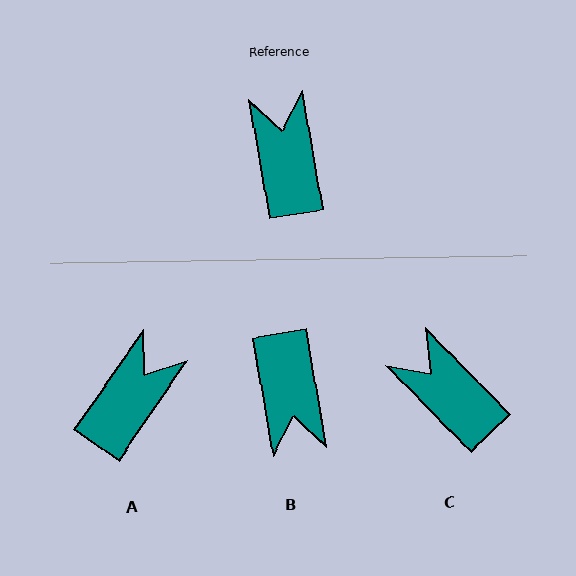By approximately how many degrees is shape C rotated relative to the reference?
Approximately 35 degrees counter-clockwise.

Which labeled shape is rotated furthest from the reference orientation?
B, about 180 degrees away.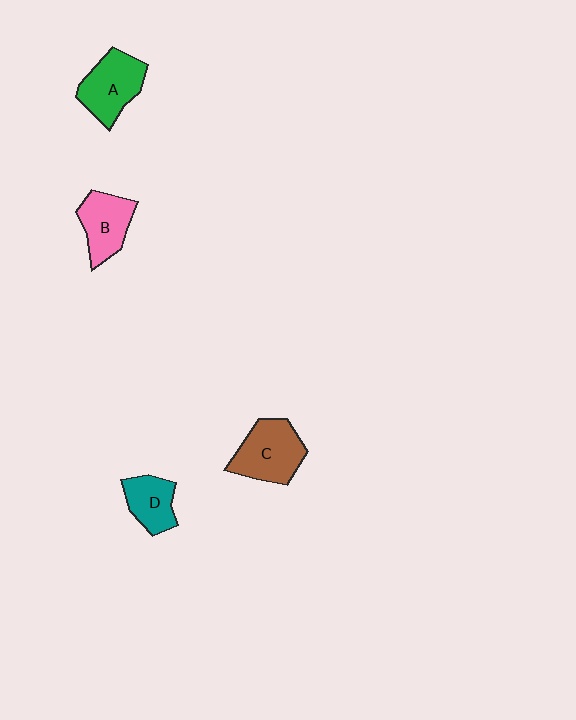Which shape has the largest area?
Shape C (brown).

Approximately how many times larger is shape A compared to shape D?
Approximately 1.4 times.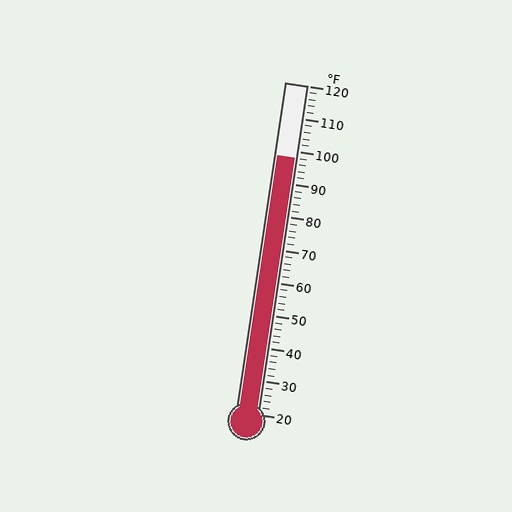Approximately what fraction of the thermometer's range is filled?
The thermometer is filled to approximately 80% of its range.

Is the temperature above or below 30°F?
The temperature is above 30°F.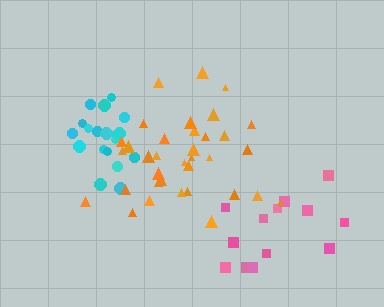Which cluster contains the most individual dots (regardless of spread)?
Orange (35).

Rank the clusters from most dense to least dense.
cyan, orange, pink.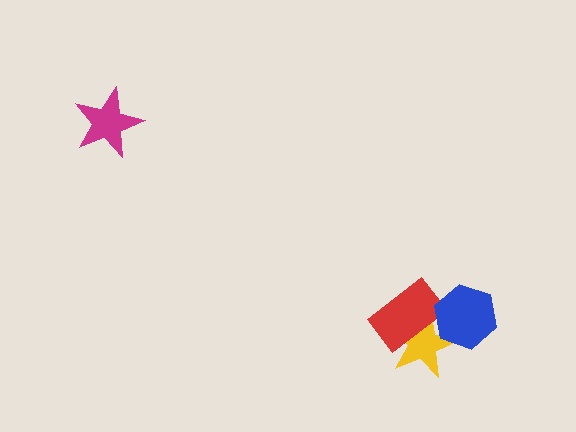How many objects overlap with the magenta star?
0 objects overlap with the magenta star.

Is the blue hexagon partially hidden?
No, no other shape covers it.